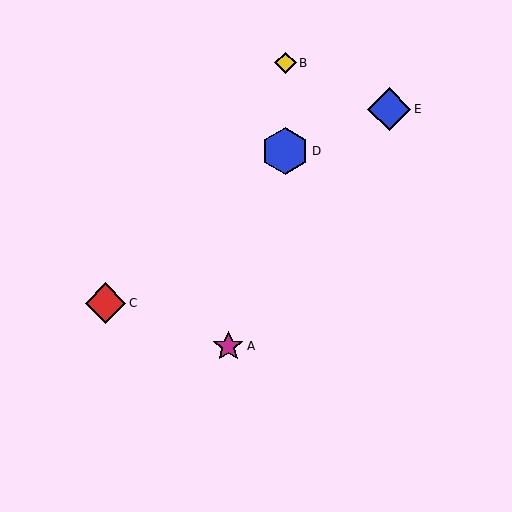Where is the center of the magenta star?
The center of the magenta star is at (228, 346).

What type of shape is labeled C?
Shape C is a red diamond.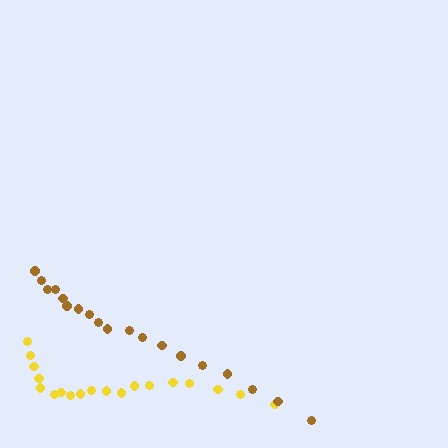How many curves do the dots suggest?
There are 2 distinct paths.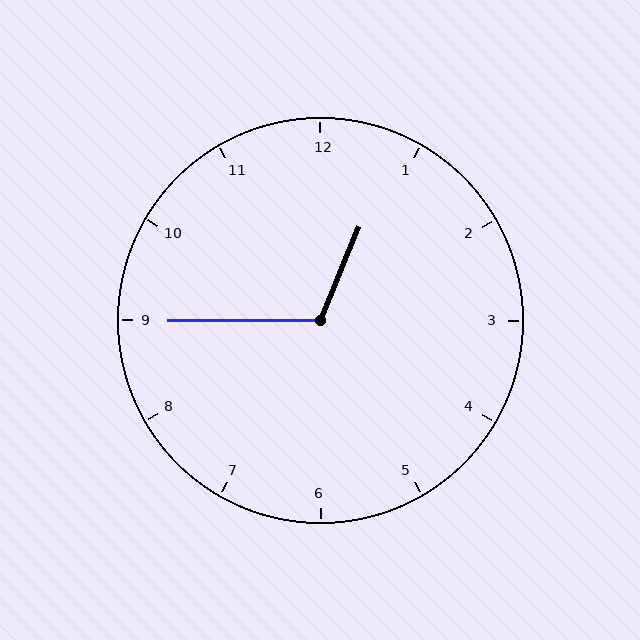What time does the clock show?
12:45.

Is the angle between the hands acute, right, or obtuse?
It is obtuse.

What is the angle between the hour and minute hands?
Approximately 112 degrees.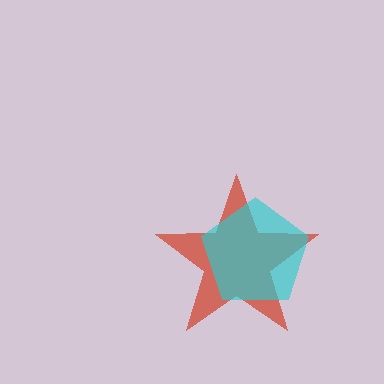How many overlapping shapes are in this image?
There are 2 overlapping shapes in the image.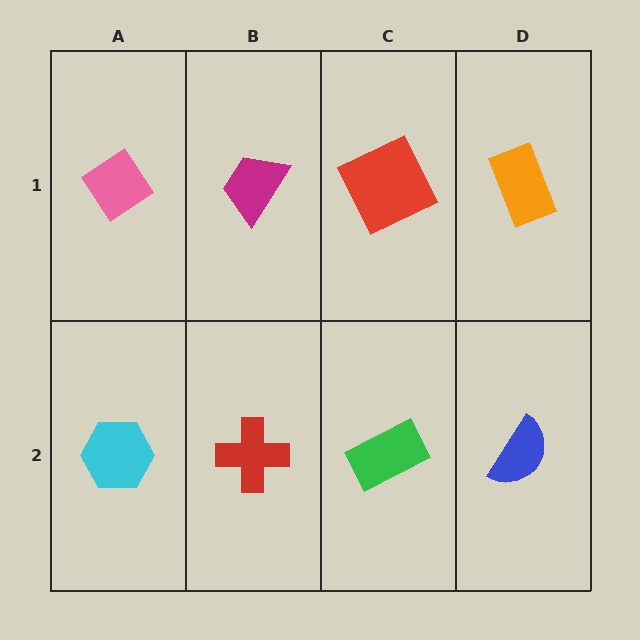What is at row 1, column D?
An orange rectangle.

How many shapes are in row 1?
4 shapes.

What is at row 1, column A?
A pink diamond.